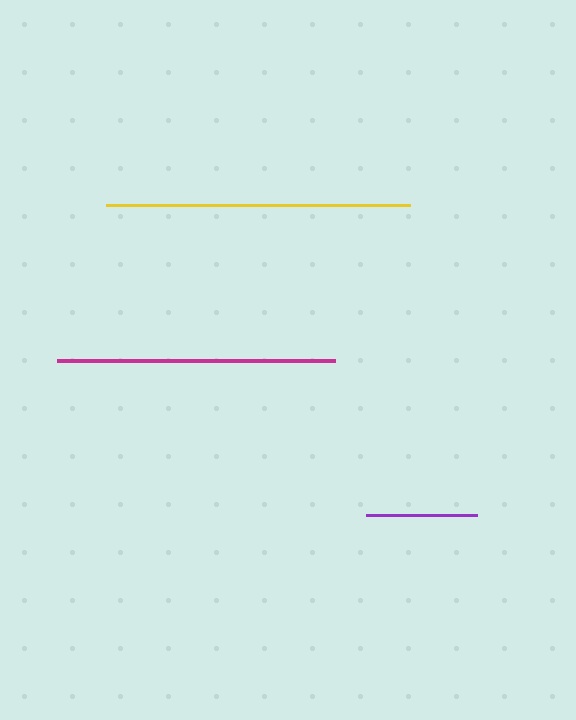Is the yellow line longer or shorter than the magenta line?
The yellow line is longer than the magenta line.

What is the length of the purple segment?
The purple segment is approximately 112 pixels long.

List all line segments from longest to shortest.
From longest to shortest: yellow, magenta, purple.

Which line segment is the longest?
The yellow line is the longest at approximately 304 pixels.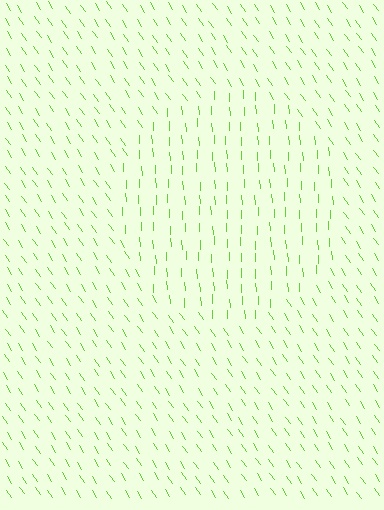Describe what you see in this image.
The image is filled with small lime line segments. A circle region in the image has lines oriented differently from the surrounding lines, creating a visible texture boundary.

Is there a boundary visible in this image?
Yes, there is a texture boundary formed by a change in line orientation.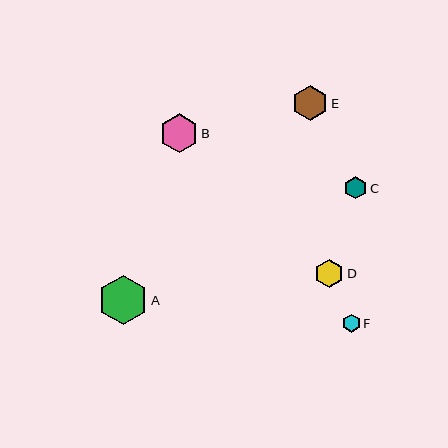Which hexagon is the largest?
Hexagon A is the largest with a size of approximately 50 pixels.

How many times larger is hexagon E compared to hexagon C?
Hexagon E is approximately 1.6 times the size of hexagon C.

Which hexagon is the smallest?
Hexagon F is the smallest with a size of approximately 18 pixels.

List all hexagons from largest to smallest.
From largest to smallest: A, B, E, D, C, F.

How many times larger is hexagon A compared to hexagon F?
Hexagon A is approximately 2.8 times the size of hexagon F.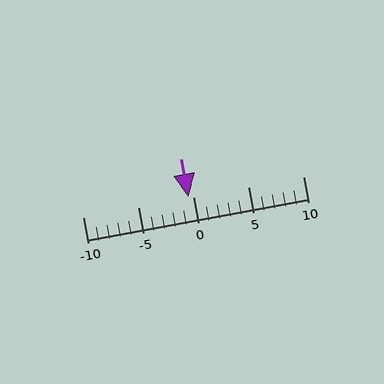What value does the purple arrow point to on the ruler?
The purple arrow points to approximately 0.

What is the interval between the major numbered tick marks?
The major tick marks are spaced 5 units apart.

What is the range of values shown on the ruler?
The ruler shows values from -10 to 10.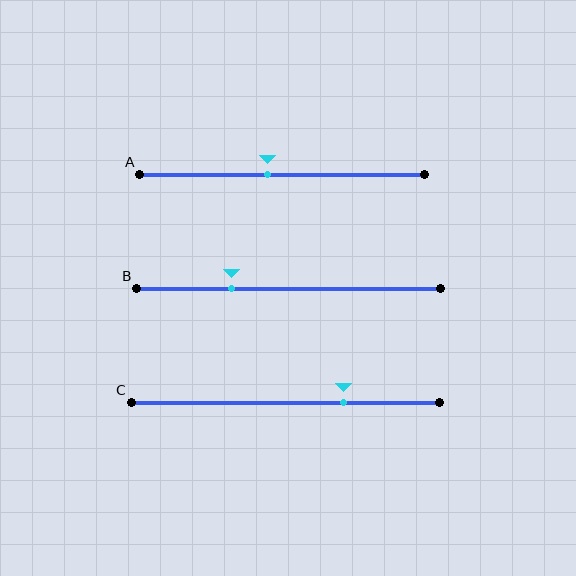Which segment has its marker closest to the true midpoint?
Segment A has its marker closest to the true midpoint.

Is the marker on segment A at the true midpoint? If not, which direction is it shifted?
No, the marker on segment A is shifted to the left by about 5% of the segment length.